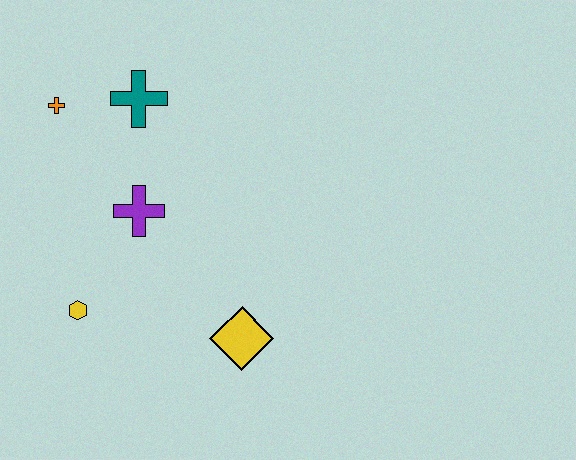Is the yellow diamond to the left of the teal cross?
No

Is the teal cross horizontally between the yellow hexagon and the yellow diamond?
Yes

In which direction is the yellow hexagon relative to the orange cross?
The yellow hexagon is below the orange cross.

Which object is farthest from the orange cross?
The yellow diamond is farthest from the orange cross.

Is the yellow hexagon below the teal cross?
Yes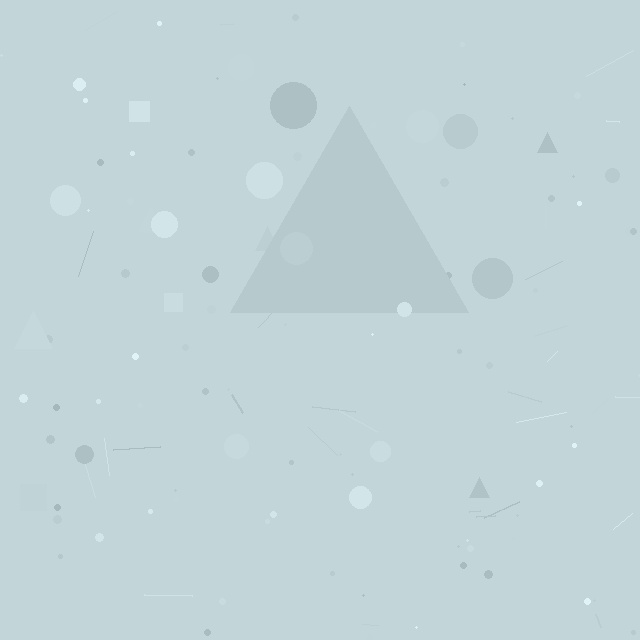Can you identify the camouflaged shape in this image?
The camouflaged shape is a triangle.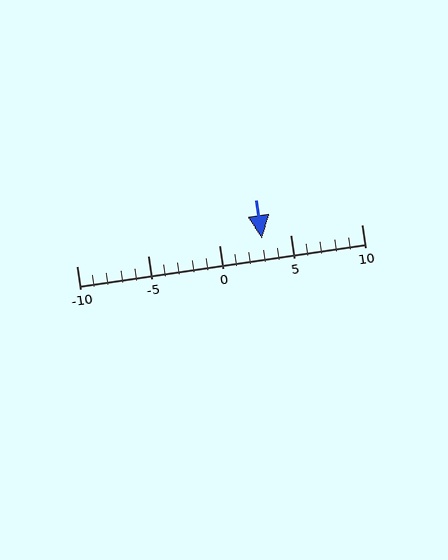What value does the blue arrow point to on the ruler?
The blue arrow points to approximately 3.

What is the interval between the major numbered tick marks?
The major tick marks are spaced 5 units apart.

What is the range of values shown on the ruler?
The ruler shows values from -10 to 10.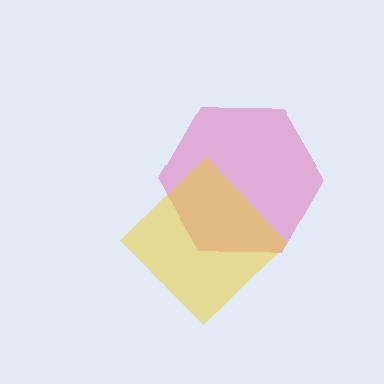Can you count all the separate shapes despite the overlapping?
Yes, there are 2 separate shapes.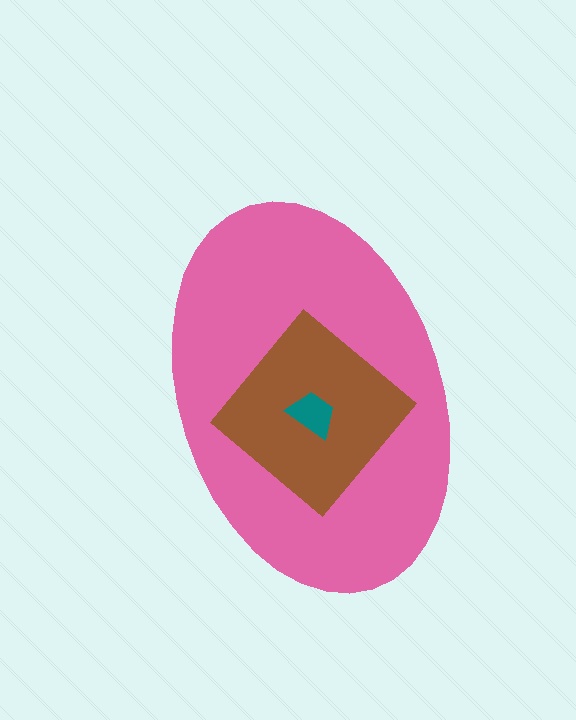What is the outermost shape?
The pink ellipse.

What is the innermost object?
The teal trapezoid.